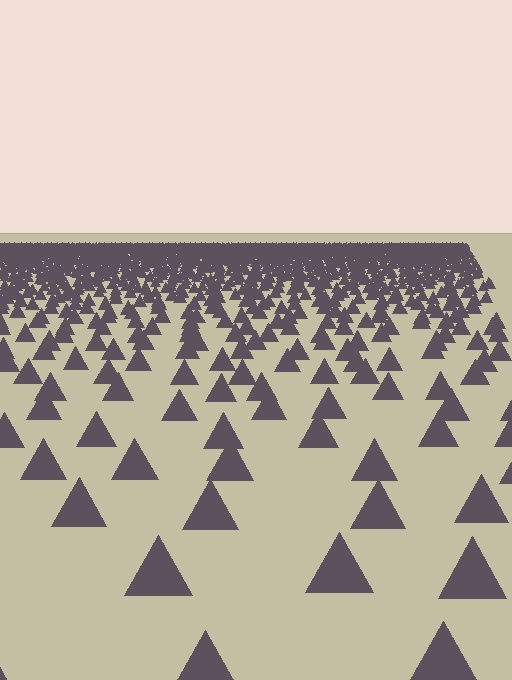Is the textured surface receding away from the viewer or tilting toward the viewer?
The surface is receding away from the viewer. Texture elements get smaller and denser toward the top.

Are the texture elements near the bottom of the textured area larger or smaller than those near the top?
Larger. Near the bottom, elements are closer to the viewer and appear at a bigger on-screen size.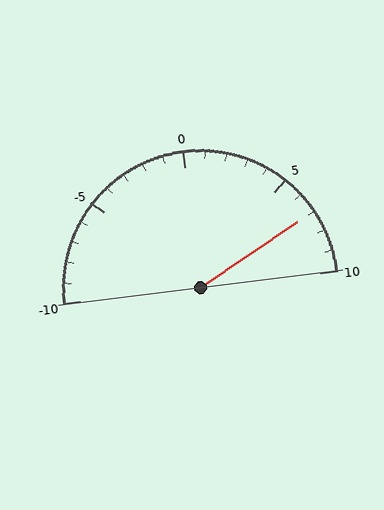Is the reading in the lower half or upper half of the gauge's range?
The reading is in the upper half of the range (-10 to 10).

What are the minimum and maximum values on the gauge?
The gauge ranges from -10 to 10.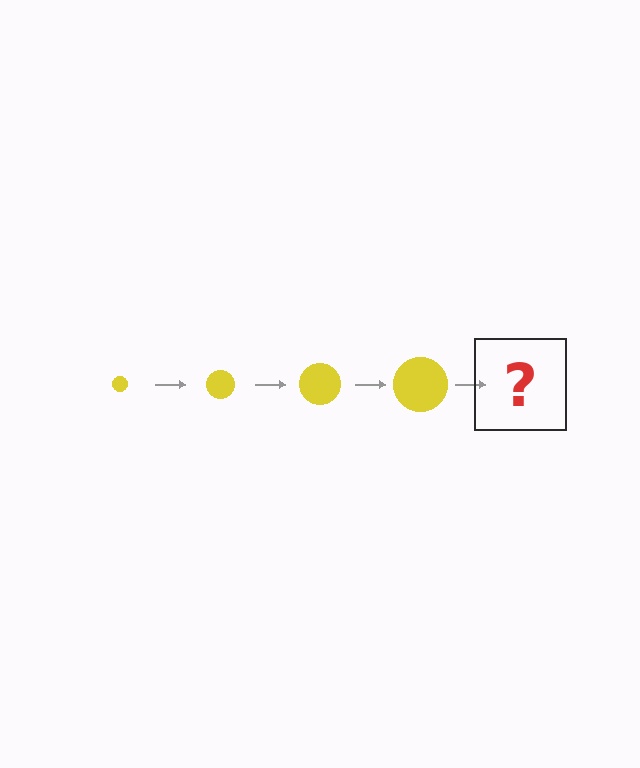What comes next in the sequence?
The next element should be a yellow circle, larger than the previous one.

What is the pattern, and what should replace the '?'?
The pattern is that the circle gets progressively larger each step. The '?' should be a yellow circle, larger than the previous one.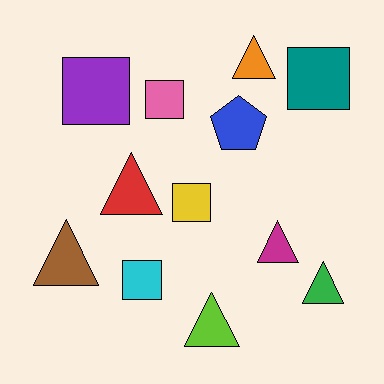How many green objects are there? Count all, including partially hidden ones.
There is 1 green object.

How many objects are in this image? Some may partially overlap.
There are 12 objects.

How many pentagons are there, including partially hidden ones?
There is 1 pentagon.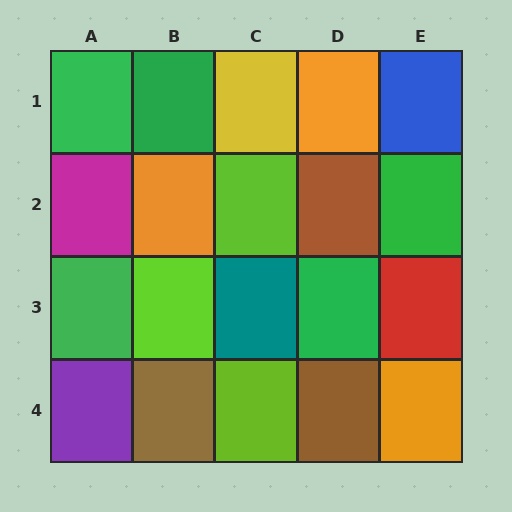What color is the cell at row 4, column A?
Purple.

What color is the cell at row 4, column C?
Lime.